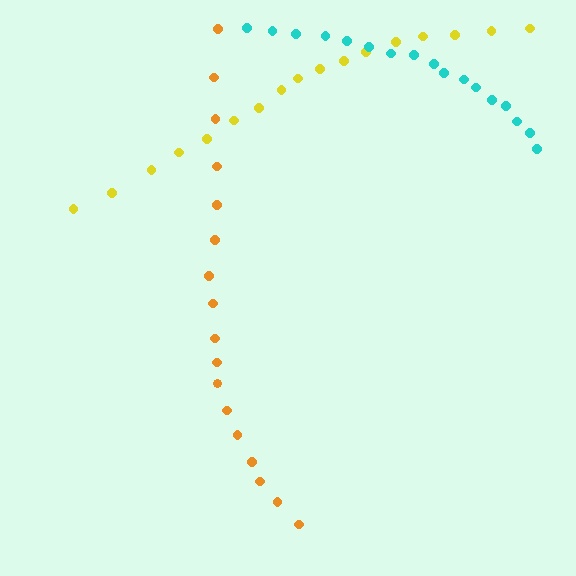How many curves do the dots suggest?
There are 3 distinct paths.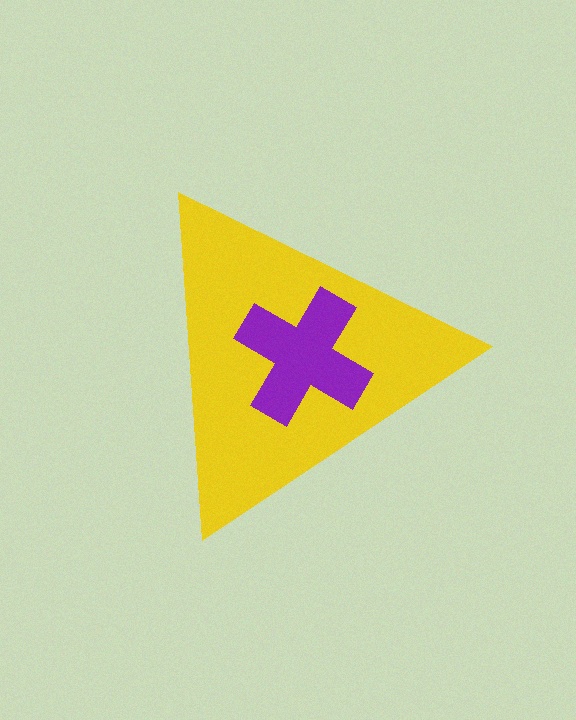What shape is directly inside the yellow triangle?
The purple cross.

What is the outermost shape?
The yellow triangle.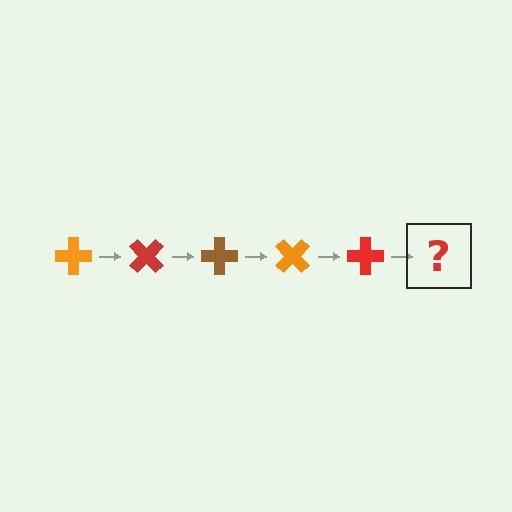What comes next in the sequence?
The next element should be a brown cross, rotated 225 degrees from the start.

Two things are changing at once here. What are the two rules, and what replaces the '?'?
The two rules are that it rotates 45 degrees each step and the color cycles through orange, red, and brown. The '?' should be a brown cross, rotated 225 degrees from the start.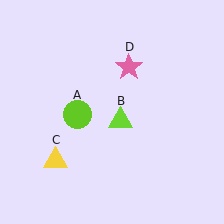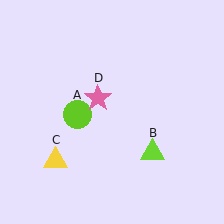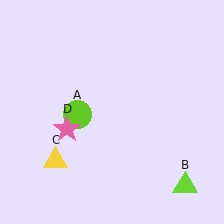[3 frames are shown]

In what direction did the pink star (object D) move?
The pink star (object D) moved down and to the left.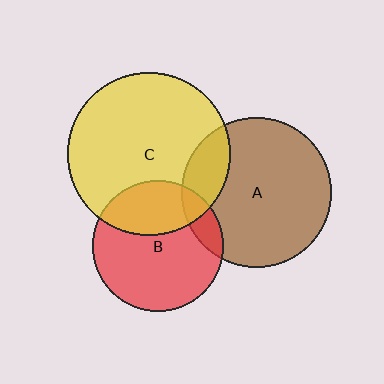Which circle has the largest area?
Circle C (yellow).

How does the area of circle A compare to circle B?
Approximately 1.3 times.